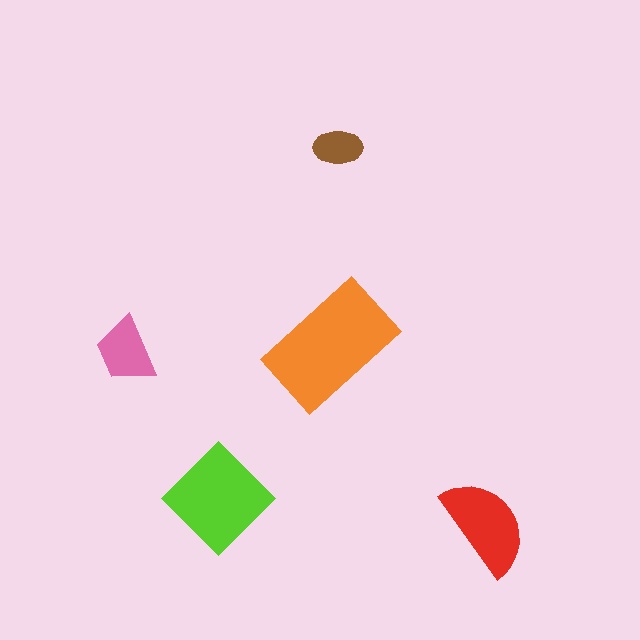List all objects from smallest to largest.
The brown ellipse, the pink trapezoid, the red semicircle, the lime diamond, the orange rectangle.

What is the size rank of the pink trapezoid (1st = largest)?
4th.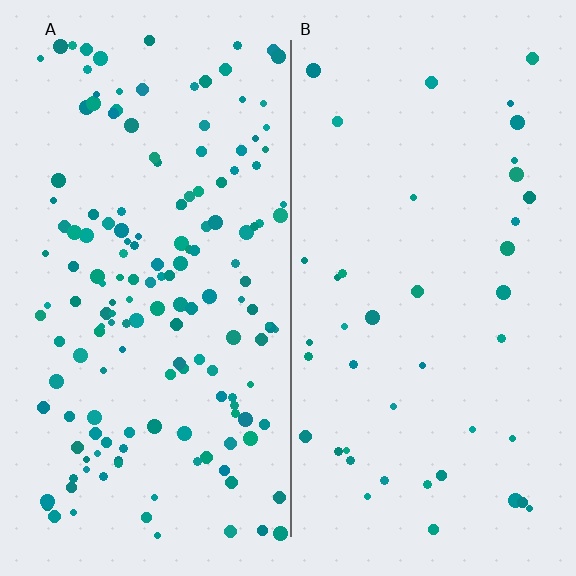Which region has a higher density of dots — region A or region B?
A (the left).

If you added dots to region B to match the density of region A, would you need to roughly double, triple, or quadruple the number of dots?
Approximately quadruple.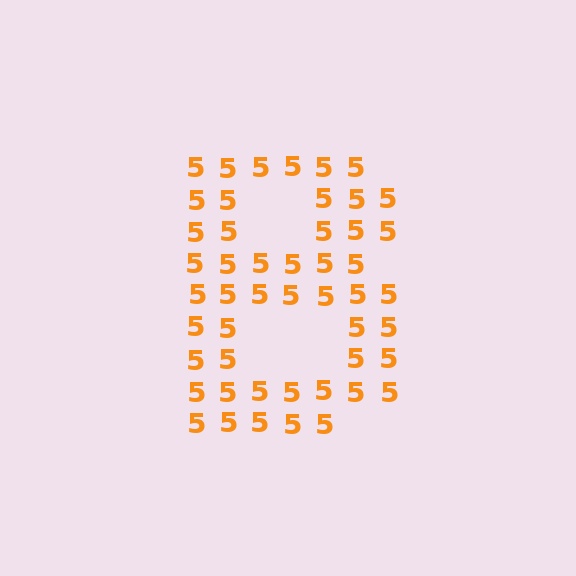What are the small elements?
The small elements are digit 5's.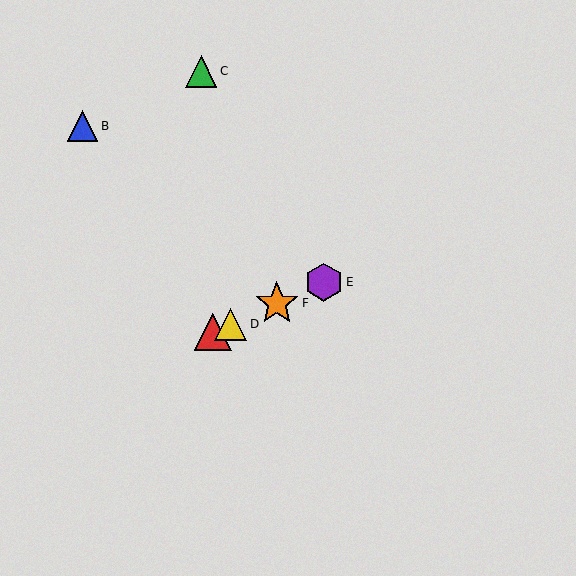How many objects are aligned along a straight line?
4 objects (A, D, E, F) are aligned along a straight line.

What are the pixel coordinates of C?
Object C is at (201, 71).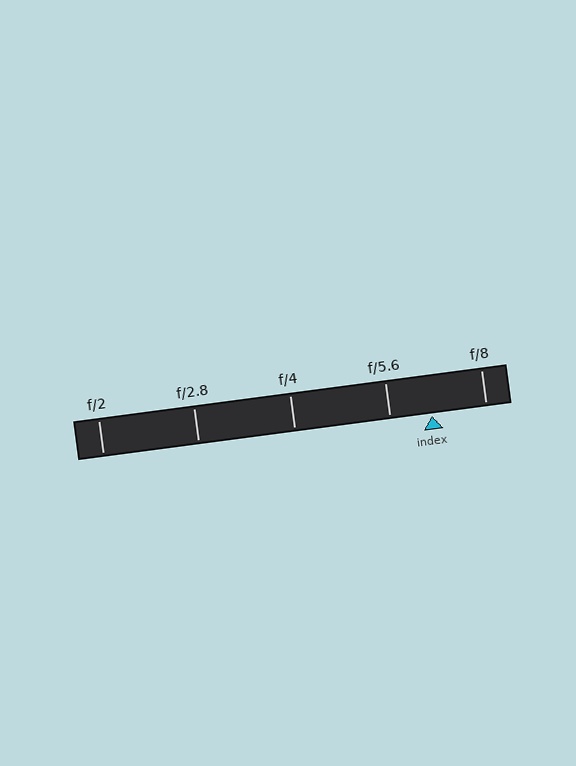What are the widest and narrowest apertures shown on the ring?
The widest aperture shown is f/2 and the narrowest is f/8.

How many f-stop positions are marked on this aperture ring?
There are 5 f-stop positions marked.